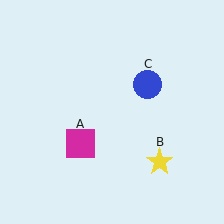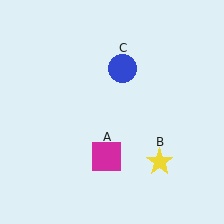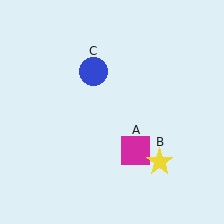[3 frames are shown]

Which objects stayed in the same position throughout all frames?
Yellow star (object B) remained stationary.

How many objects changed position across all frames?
2 objects changed position: magenta square (object A), blue circle (object C).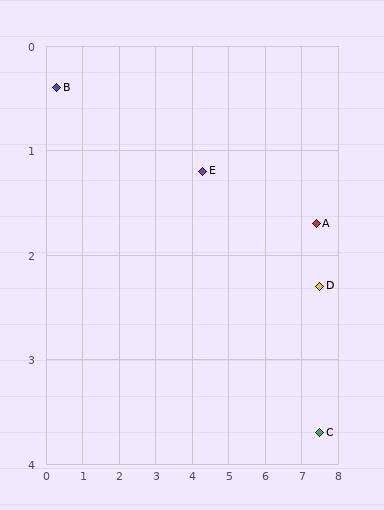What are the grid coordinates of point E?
Point E is at approximately (4.3, 1.2).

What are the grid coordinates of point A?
Point A is at approximately (7.4, 1.7).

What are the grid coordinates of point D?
Point D is at approximately (7.5, 2.3).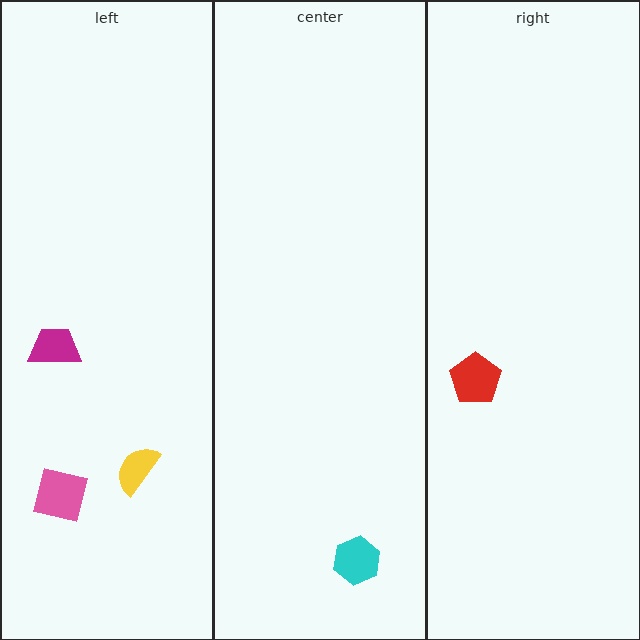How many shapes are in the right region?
1.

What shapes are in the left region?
The yellow semicircle, the magenta trapezoid, the pink square.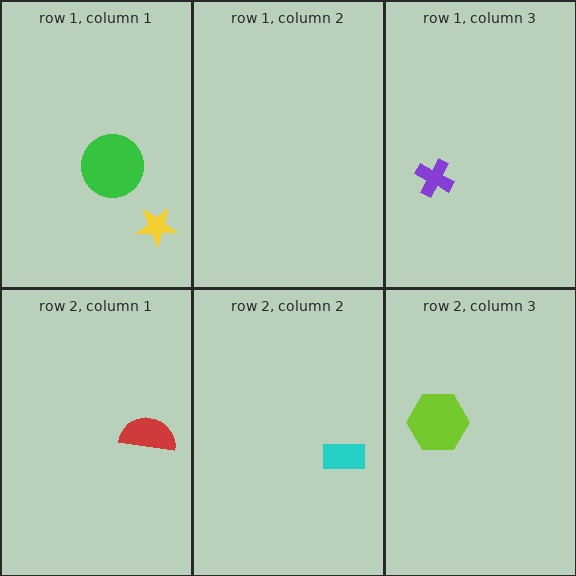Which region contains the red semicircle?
The row 2, column 1 region.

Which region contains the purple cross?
The row 1, column 3 region.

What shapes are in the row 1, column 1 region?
The green circle, the yellow star.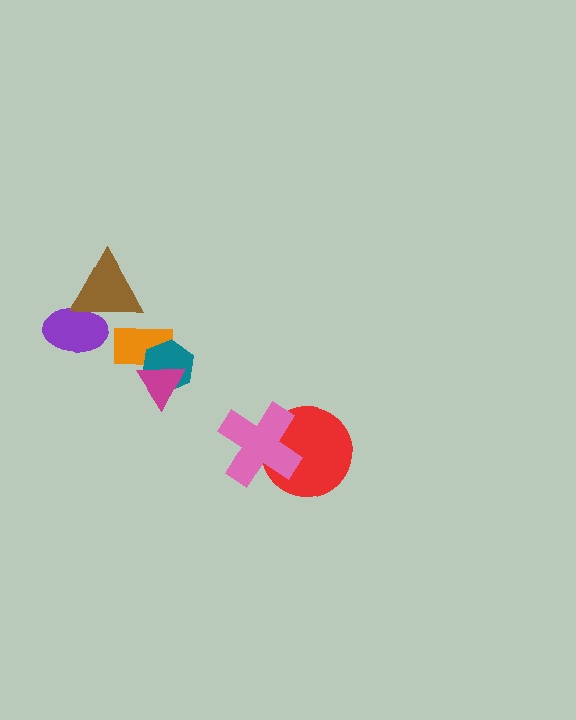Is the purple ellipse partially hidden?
Yes, it is partially covered by another shape.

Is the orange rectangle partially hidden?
Yes, it is partially covered by another shape.